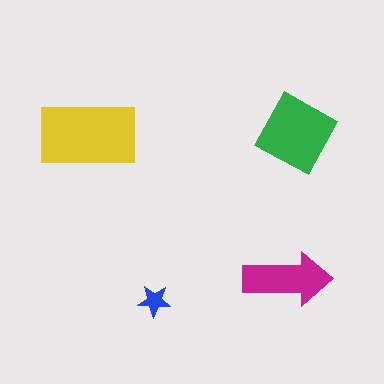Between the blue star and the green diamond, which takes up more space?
The green diamond.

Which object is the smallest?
The blue star.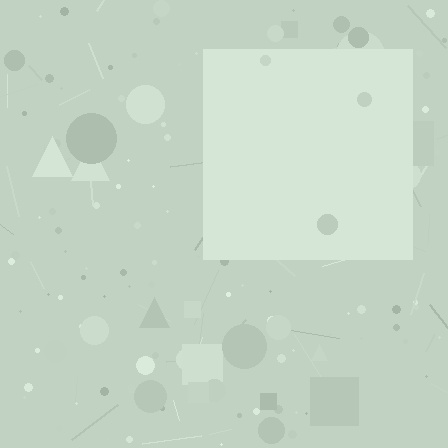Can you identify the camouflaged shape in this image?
The camouflaged shape is a square.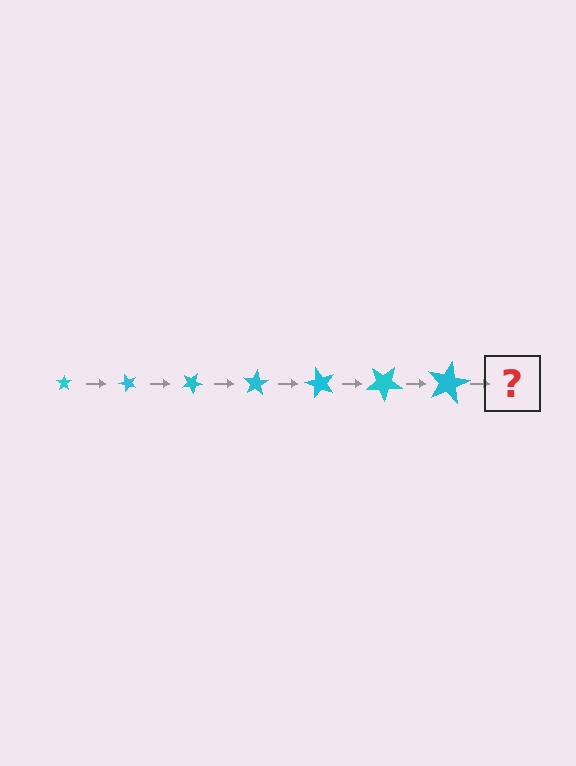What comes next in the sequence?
The next element should be a star, larger than the previous one and rotated 350 degrees from the start.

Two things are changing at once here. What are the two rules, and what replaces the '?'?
The two rules are that the star grows larger each step and it rotates 50 degrees each step. The '?' should be a star, larger than the previous one and rotated 350 degrees from the start.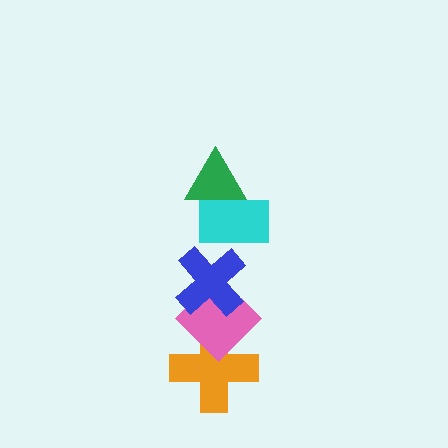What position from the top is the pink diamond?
The pink diamond is 4th from the top.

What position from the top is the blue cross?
The blue cross is 3rd from the top.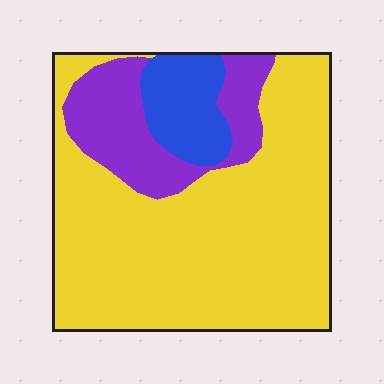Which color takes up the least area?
Blue, at roughly 10%.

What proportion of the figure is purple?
Purple takes up about one fifth (1/5) of the figure.